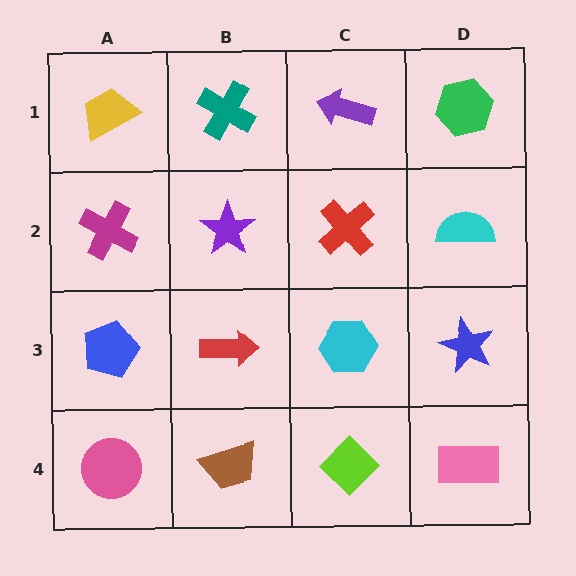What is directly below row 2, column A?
A blue pentagon.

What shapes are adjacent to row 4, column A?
A blue pentagon (row 3, column A), a brown trapezoid (row 4, column B).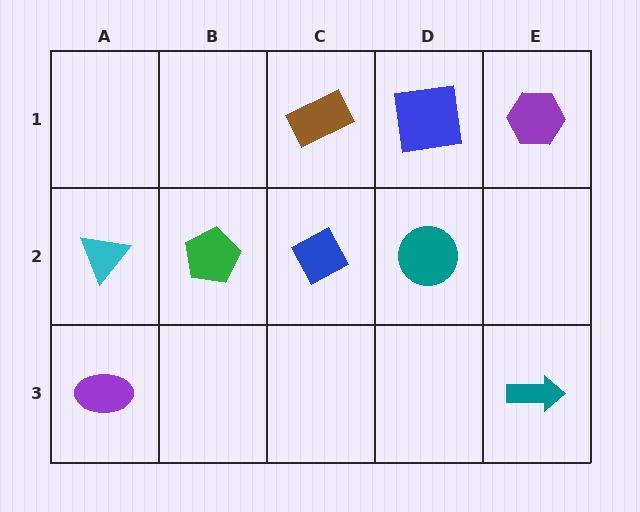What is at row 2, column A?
A cyan triangle.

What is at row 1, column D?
A blue square.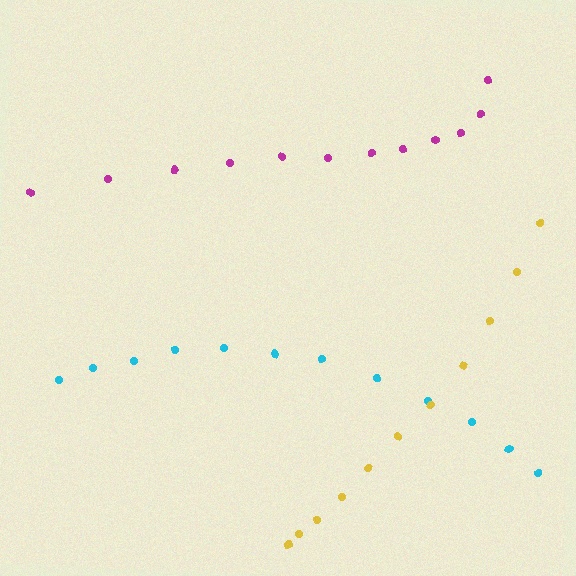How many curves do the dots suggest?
There are 3 distinct paths.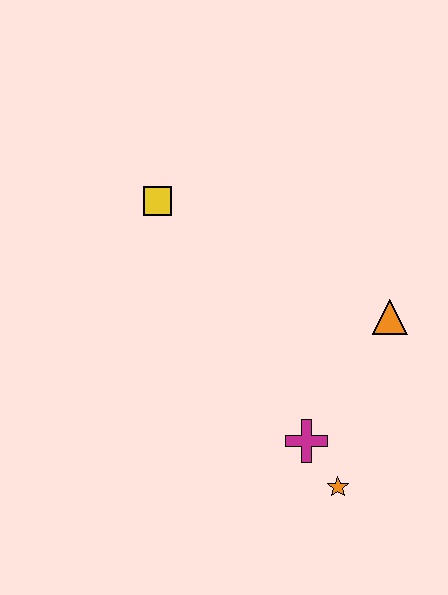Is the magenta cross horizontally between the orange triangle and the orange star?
No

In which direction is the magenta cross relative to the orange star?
The magenta cross is above the orange star.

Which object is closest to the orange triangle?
The magenta cross is closest to the orange triangle.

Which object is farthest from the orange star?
The yellow square is farthest from the orange star.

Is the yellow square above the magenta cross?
Yes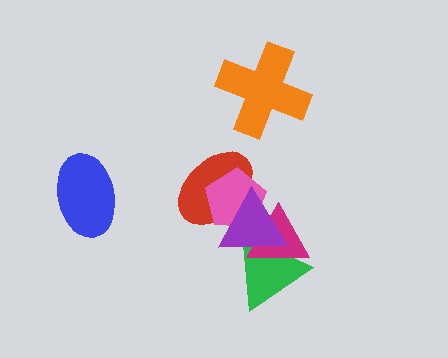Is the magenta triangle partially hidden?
Yes, it is partially covered by another shape.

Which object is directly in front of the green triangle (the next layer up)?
The magenta triangle is directly in front of the green triangle.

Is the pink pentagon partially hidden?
Yes, it is partially covered by another shape.